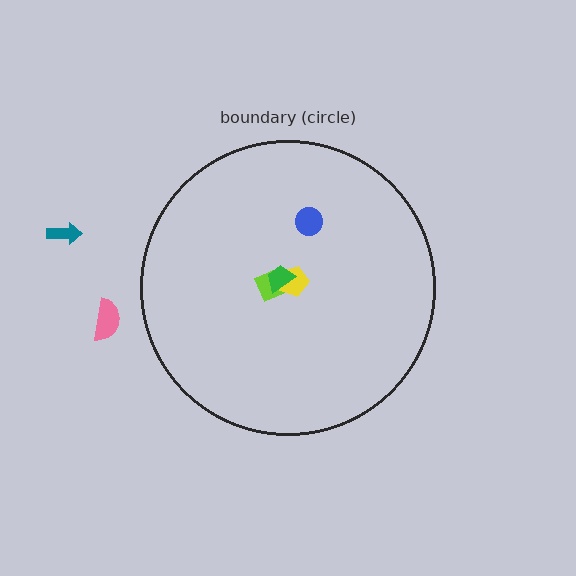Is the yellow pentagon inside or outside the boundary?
Inside.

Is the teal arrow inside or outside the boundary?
Outside.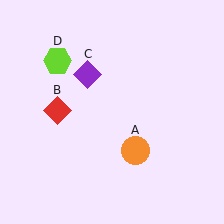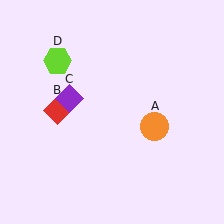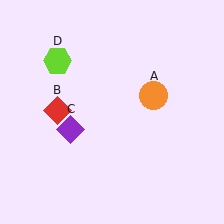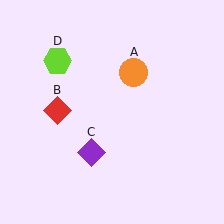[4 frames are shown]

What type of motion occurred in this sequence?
The orange circle (object A), purple diamond (object C) rotated counterclockwise around the center of the scene.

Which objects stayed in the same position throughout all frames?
Red diamond (object B) and lime hexagon (object D) remained stationary.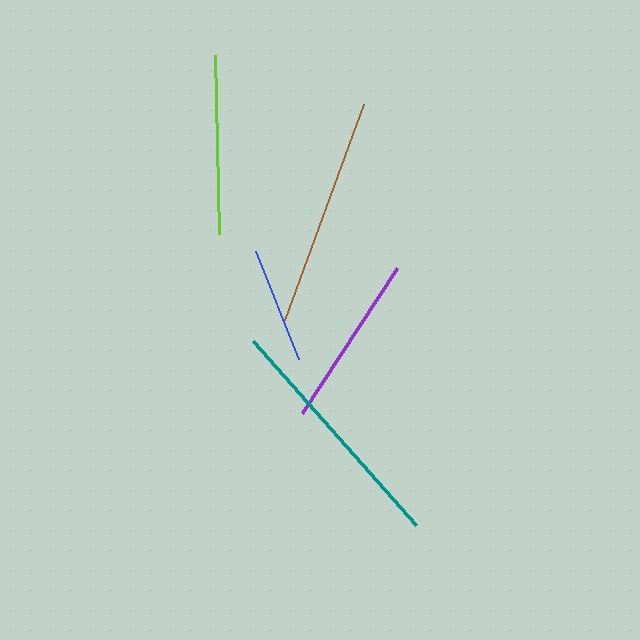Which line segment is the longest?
The teal line is the longest at approximately 246 pixels.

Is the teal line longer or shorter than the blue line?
The teal line is longer than the blue line.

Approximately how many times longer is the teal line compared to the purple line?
The teal line is approximately 1.4 times the length of the purple line.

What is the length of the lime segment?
The lime segment is approximately 179 pixels long.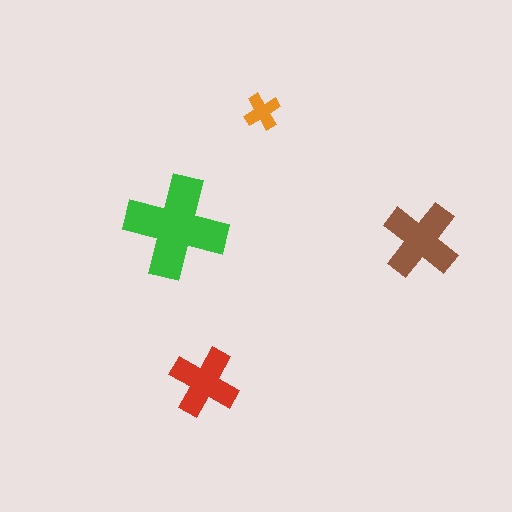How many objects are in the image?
There are 4 objects in the image.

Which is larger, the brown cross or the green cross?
The green one.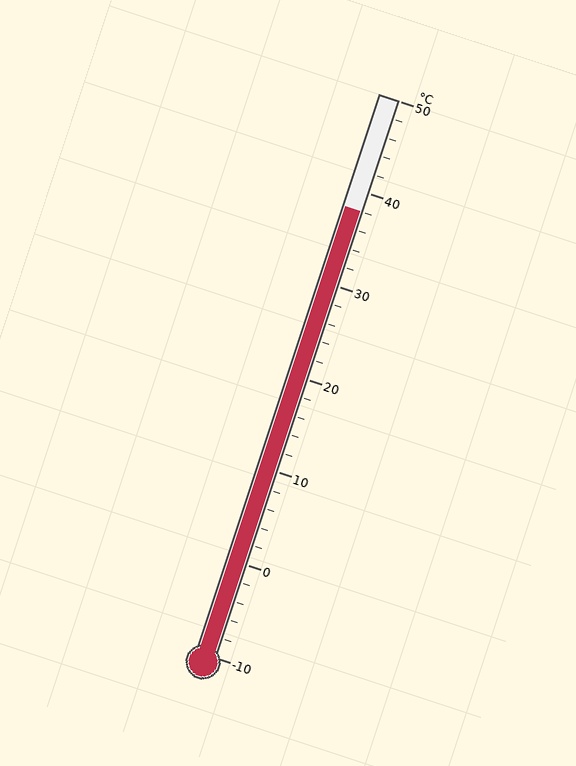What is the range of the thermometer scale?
The thermometer scale ranges from -10°C to 50°C.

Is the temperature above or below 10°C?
The temperature is above 10°C.